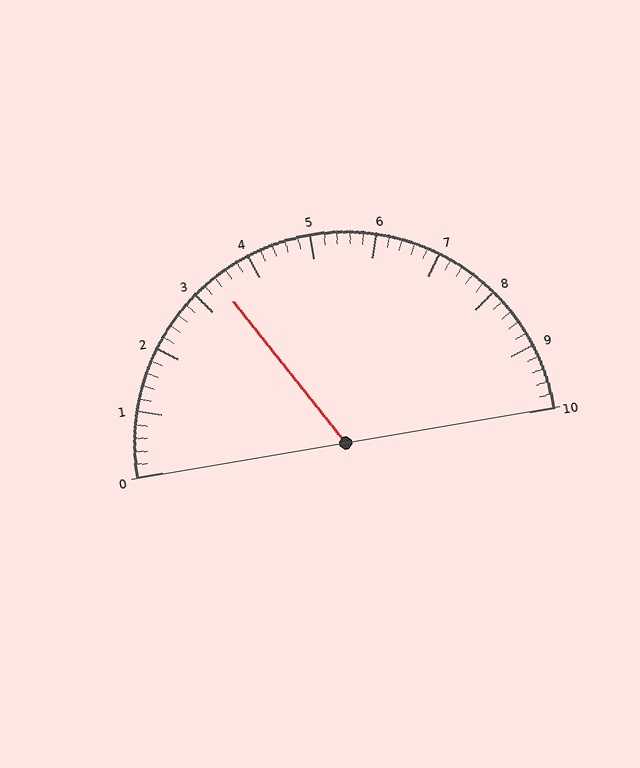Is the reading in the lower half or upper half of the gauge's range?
The reading is in the lower half of the range (0 to 10).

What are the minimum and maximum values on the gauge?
The gauge ranges from 0 to 10.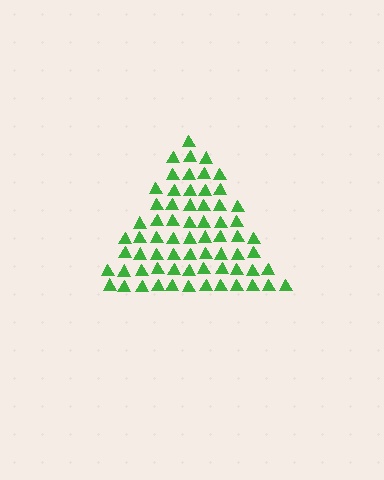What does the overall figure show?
The overall figure shows a triangle.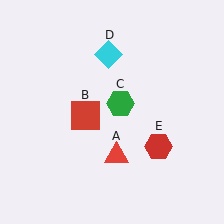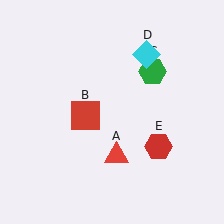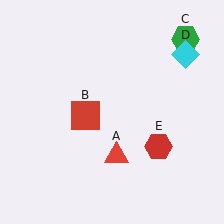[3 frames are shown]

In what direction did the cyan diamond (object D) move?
The cyan diamond (object D) moved right.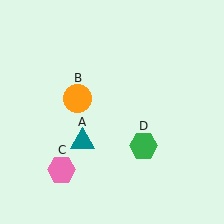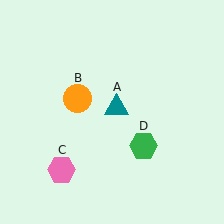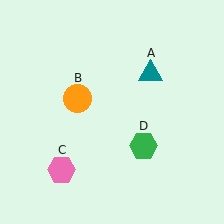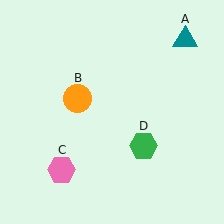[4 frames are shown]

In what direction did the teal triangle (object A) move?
The teal triangle (object A) moved up and to the right.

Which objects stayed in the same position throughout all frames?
Orange circle (object B) and pink hexagon (object C) and green hexagon (object D) remained stationary.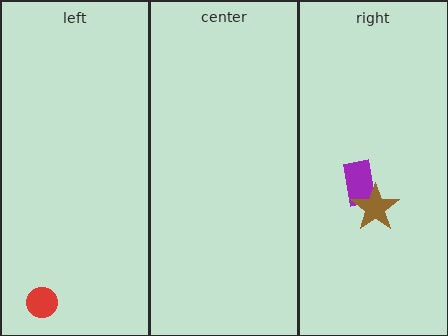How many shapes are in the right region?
2.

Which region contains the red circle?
The left region.